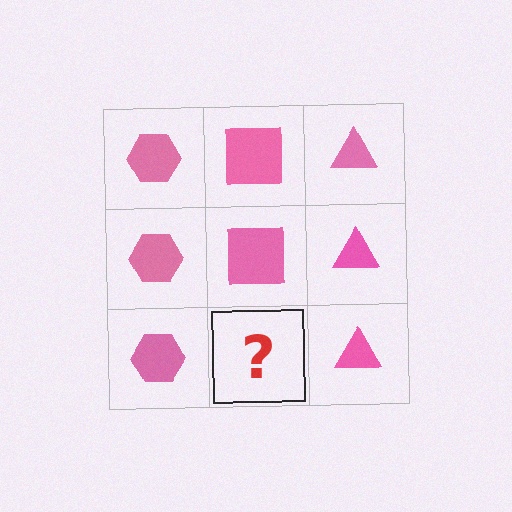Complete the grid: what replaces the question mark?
The question mark should be replaced with a pink square.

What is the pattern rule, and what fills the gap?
The rule is that each column has a consistent shape. The gap should be filled with a pink square.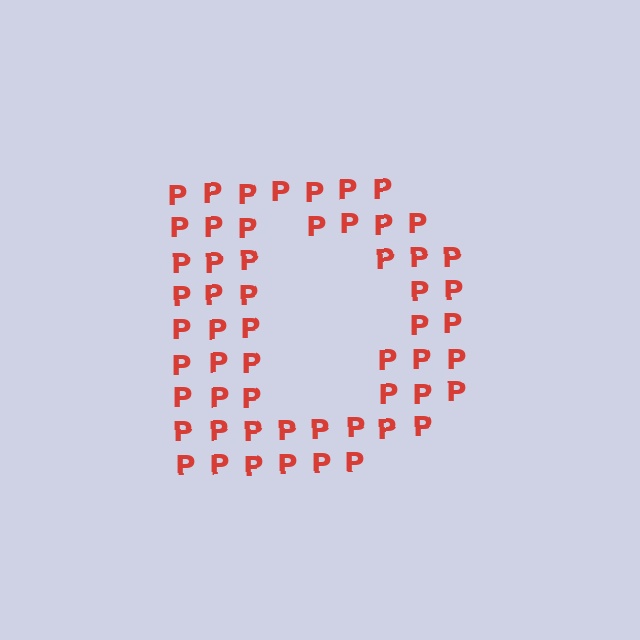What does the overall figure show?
The overall figure shows the letter D.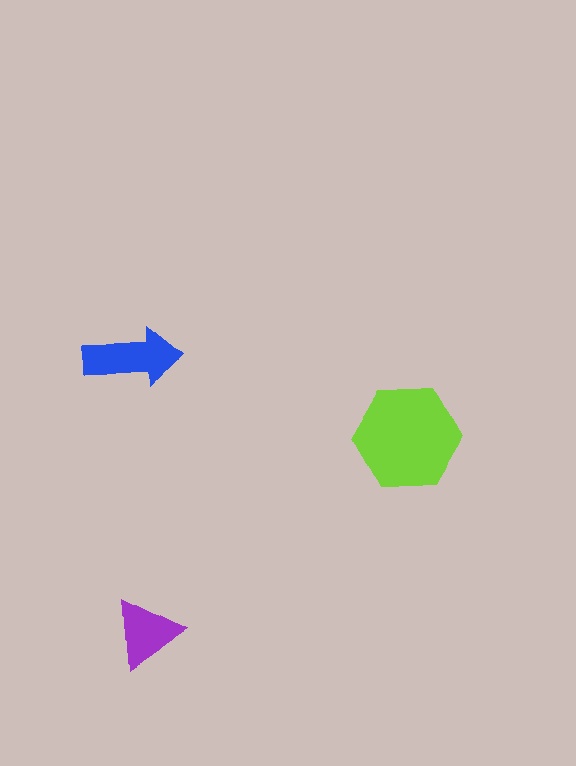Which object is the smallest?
The purple triangle.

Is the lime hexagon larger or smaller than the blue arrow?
Larger.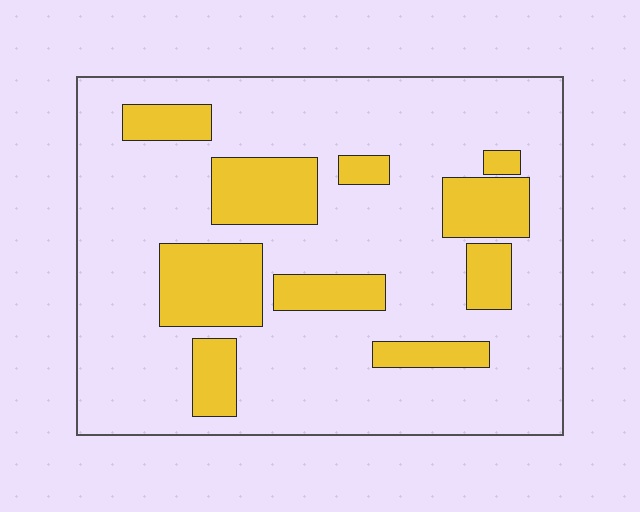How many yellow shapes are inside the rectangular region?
10.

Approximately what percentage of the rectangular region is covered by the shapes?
Approximately 25%.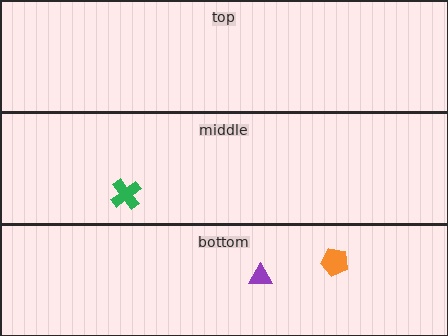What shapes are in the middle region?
The green cross.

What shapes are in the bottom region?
The purple triangle, the orange pentagon.